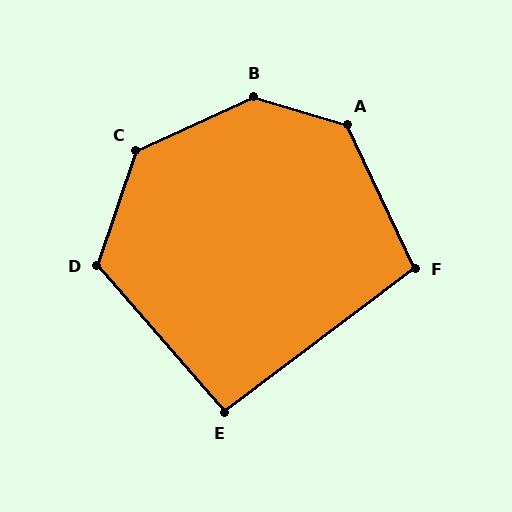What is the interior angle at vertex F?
Approximately 102 degrees (obtuse).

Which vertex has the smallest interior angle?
E, at approximately 94 degrees.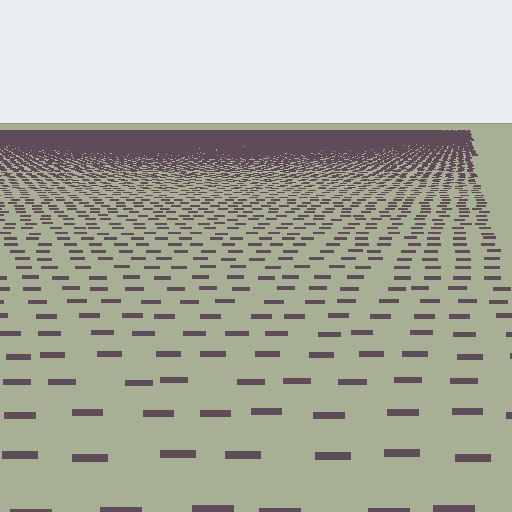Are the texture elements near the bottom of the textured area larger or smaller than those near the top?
Larger. Near the bottom, elements are closer to the viewer and appear at a bigger on-screen size.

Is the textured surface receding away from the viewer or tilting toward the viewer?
The surface is receding away from the viewer. Texture elements get smaller and denser toward the top.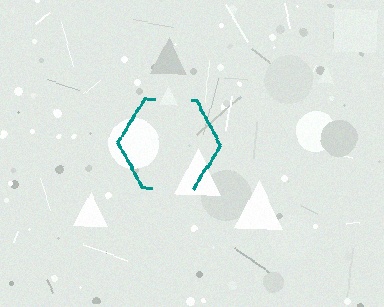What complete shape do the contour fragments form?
The contour fragments form a hexagon.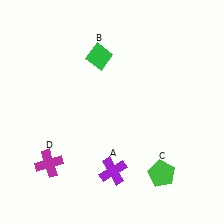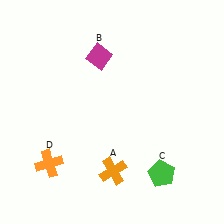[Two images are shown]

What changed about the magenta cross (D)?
In Image 1, D is magenta. In Image 2, it changed to orange.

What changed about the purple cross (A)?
In Image 1, A is purple. In Image 2, it changed to orange.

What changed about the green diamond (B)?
In Image 1, B is green. In Image 2, it changed to magenta.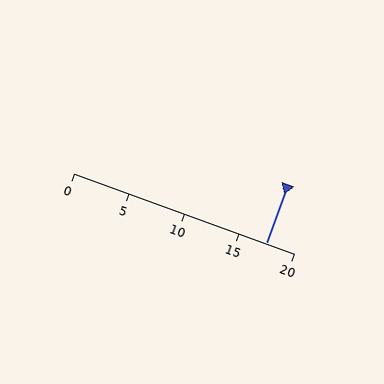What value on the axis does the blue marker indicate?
The marker indicates approximately 17.5.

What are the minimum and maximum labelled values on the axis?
The axis runs from 0 to 20.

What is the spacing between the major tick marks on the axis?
The major ticks are spaced 5 apart.